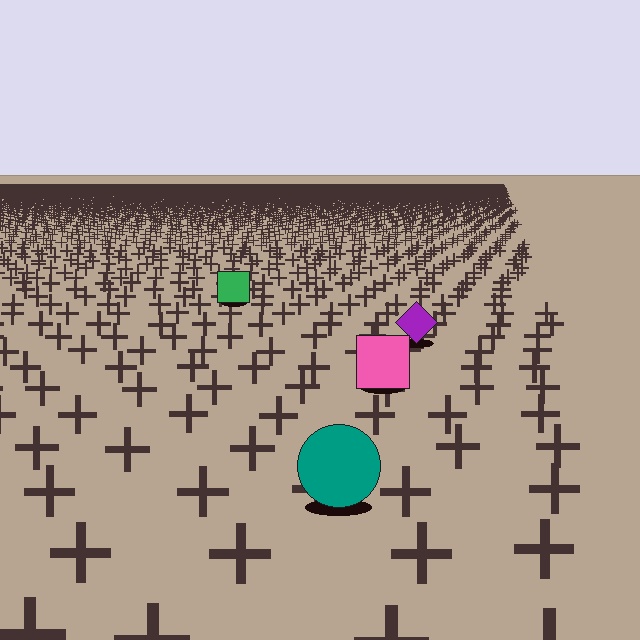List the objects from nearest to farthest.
From nearest to farthest: the teal circle, the pink square, the purple diamond, the green square.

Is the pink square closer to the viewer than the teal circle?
No. The teal circle is closer — you can tell from the texture gradient: the ground texture is coarser near it.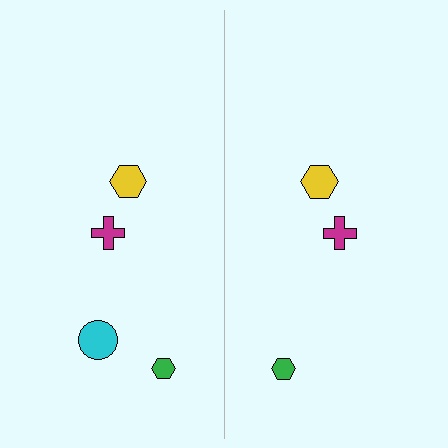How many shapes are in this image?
There are 7 shapes in this image.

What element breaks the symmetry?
A cyan circle is missing from the right side.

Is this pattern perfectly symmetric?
No, the pattern is not perfectly symmetric. A cyan circle is missing from the right side.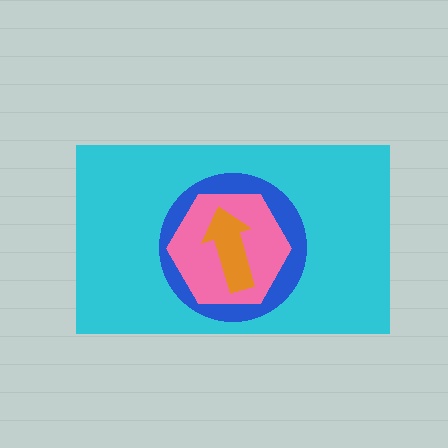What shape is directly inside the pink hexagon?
The orange arrow.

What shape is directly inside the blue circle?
The pink hexagon.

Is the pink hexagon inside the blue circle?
Yes.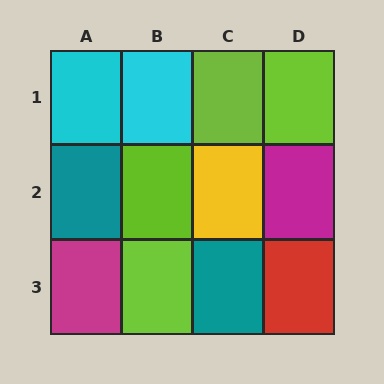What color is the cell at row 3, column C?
Teal.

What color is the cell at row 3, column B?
Lime.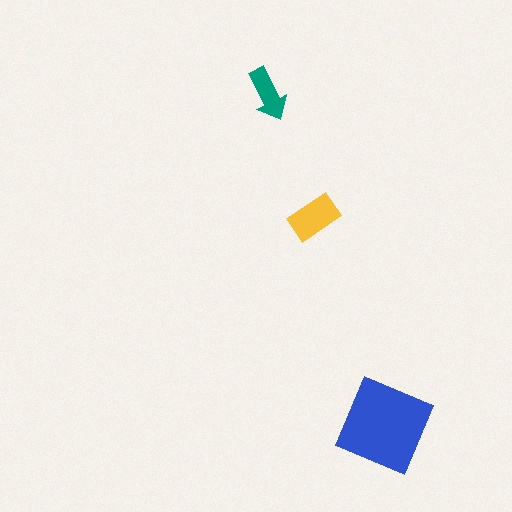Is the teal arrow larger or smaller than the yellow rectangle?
Smaller.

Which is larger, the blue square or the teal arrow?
The blue square.